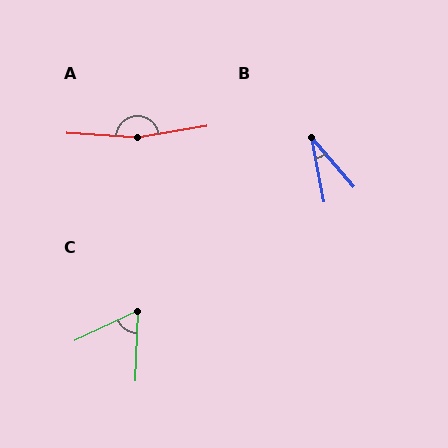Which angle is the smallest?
B, at approximately 30 degrees.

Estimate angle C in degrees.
Approximately 63 degrees.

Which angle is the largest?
A, at approximately 166 degrees.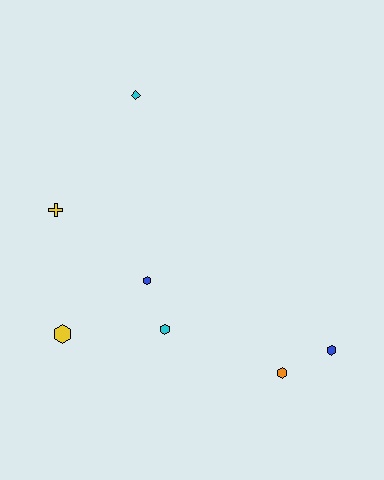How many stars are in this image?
There are no stars.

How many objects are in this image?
There are 7 objects.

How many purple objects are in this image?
There are no purple objects.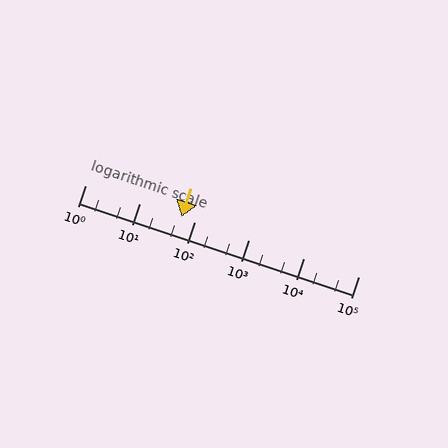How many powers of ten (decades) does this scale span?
The scale spans 5 decades, from 1 to 100000.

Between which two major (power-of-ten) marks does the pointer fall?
The pointer is between 10 and 100.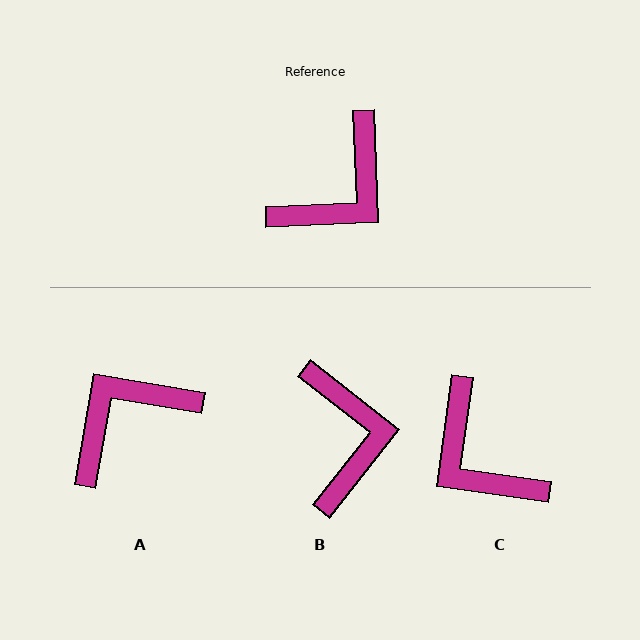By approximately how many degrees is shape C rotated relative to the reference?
Approximately 101 degrees clockwise.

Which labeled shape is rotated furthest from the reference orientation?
A, about 168 degrees away.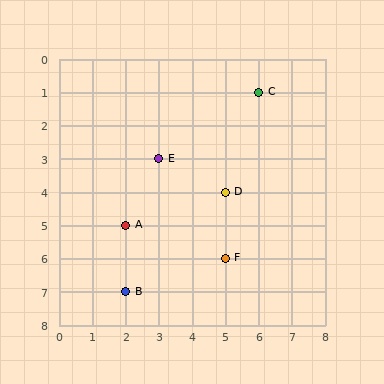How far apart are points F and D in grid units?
Points F and D are 2 rows apart.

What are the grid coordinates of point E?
Point E is at grid coordinates (3, 3).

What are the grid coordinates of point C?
Point C is at grid coordinates (6, 1).